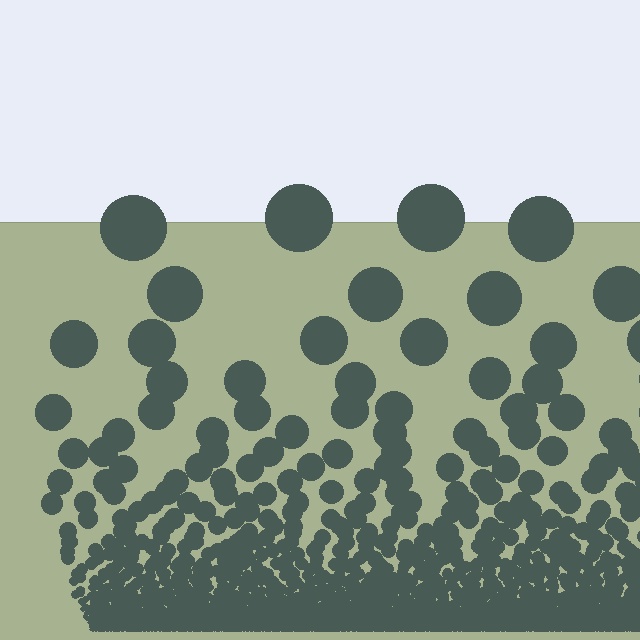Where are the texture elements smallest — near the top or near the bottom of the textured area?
Near the bottom.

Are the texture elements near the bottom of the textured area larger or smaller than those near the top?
Smaller. The gradient is inverted — elements near the bottom are smaller and denser.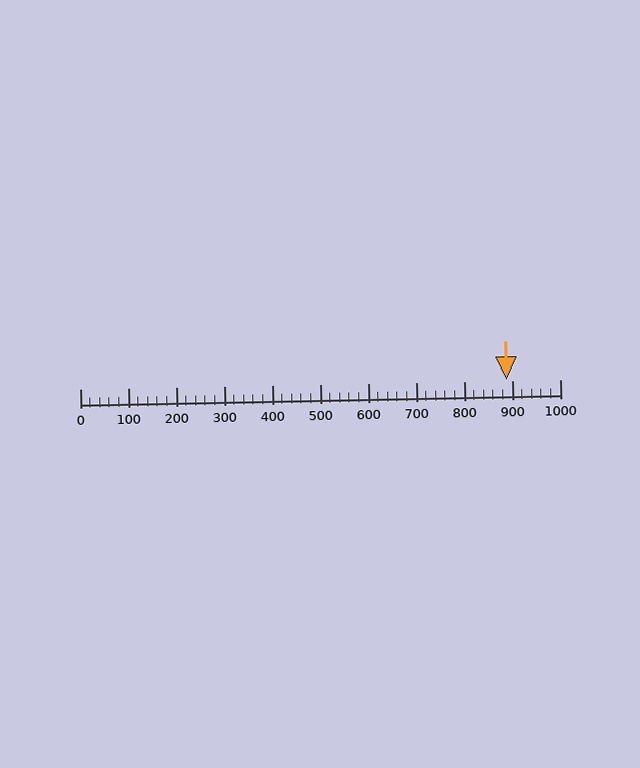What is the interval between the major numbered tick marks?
The major tick marks are spaced 100 units apart.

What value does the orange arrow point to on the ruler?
The orange arrow points to approximately 888.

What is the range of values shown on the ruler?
The ruler shows values from 0 to 1000.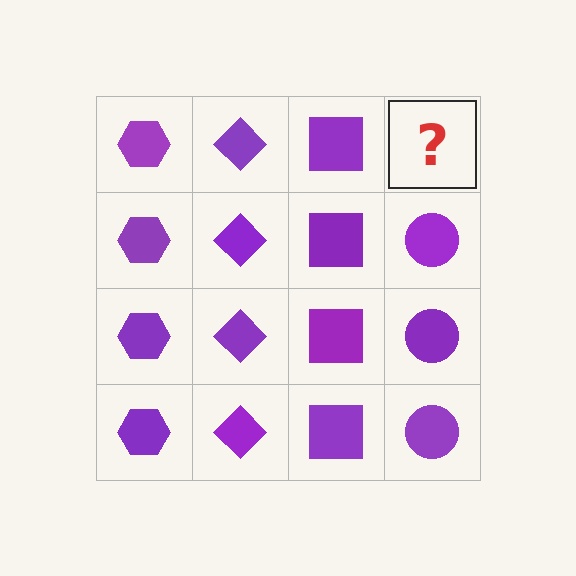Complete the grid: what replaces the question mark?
The question mark should be replaced with a purple circle.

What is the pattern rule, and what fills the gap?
The rule is that each column has a consistent shape. The gap should be filled with a purple circle.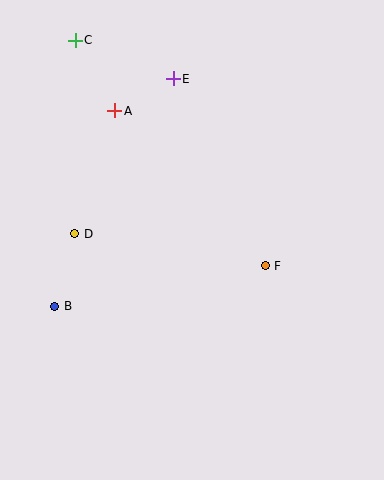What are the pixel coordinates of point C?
Point C is at (75, 40).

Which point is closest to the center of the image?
Point F at (265, 266) is closest to the center.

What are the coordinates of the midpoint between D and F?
The midpoint between D and F is at (170, 250).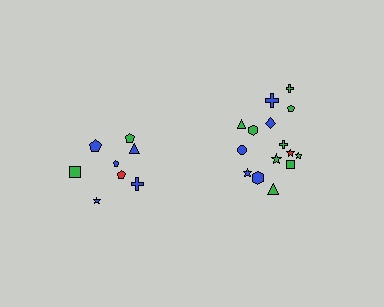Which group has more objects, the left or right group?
The right group.